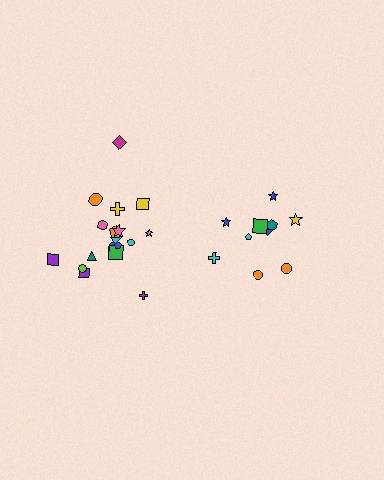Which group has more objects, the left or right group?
The left group.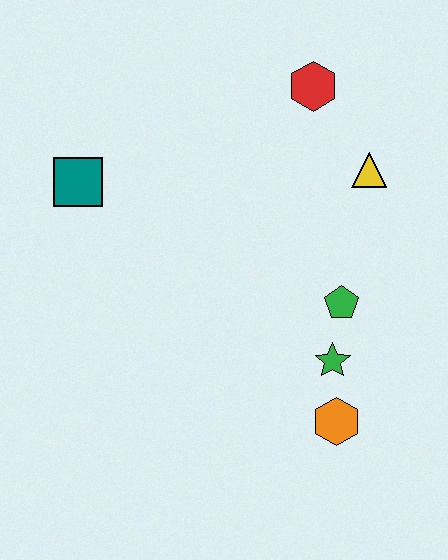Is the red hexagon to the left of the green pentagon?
Yes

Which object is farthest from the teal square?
The orange hexagon is farthest from the teal square.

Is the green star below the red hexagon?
Yes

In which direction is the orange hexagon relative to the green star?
The orange hexagon is below the green star.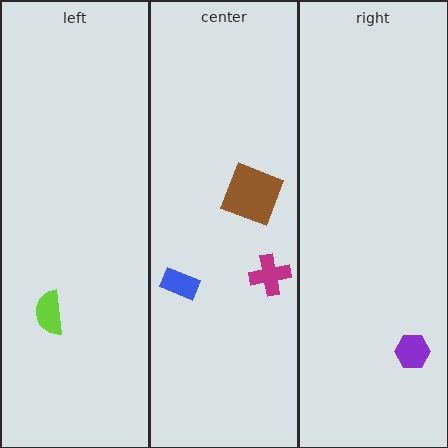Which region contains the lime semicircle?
The left region.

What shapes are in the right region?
The purple hexagon.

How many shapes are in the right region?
1.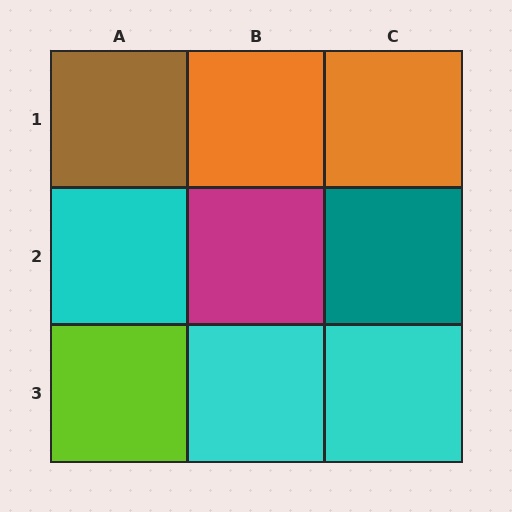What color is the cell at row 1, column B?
Orange.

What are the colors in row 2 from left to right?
Cyan, magenta, teal.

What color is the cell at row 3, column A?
Lime.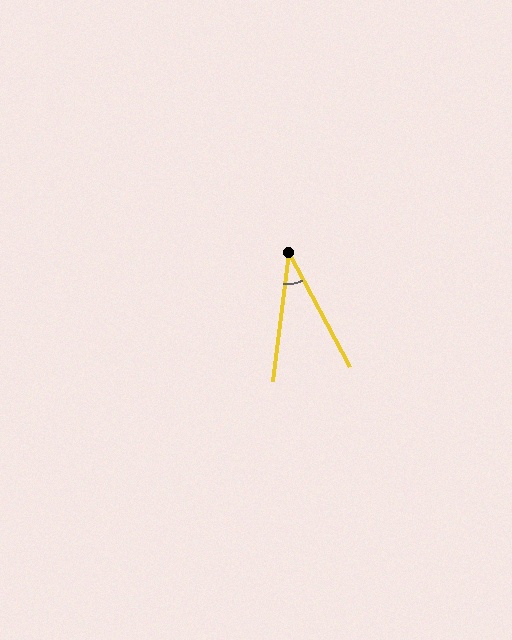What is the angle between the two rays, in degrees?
Approximately 35 degrees.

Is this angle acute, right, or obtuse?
It is acute.